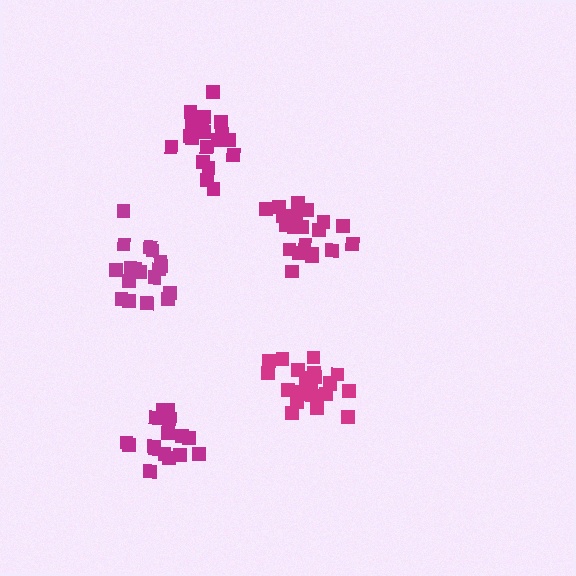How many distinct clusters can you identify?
There are 5 distinct clusters.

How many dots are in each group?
Group 1: 18 dots, Group 2: 21 dots, Group 3: 21 dots, Group 4: 16 dots, Group 5: 21 dots (97 total).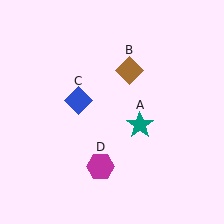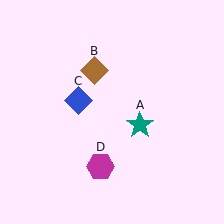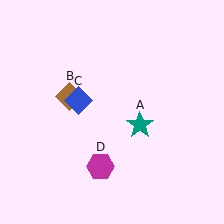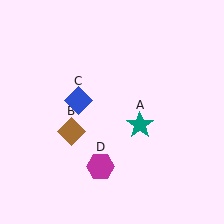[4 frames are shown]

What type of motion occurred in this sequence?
The brown diamond (object B) rotated counterclockwise around the center of the scene.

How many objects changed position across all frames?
1 object changed position: brown diamond (object B).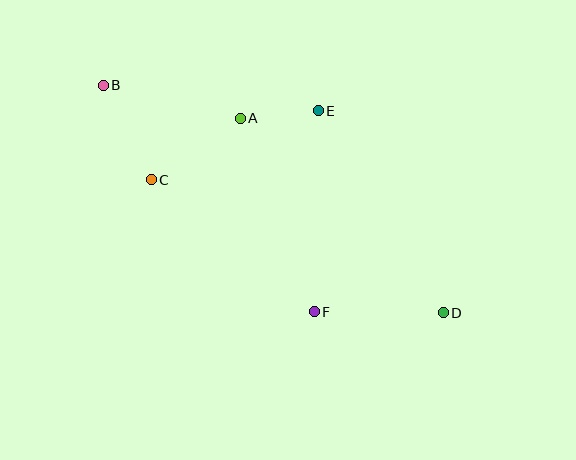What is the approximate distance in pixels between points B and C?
The distance between B and C is approximately 106 pixels.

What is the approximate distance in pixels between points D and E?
The distance between D and E is approximately 238 pixels.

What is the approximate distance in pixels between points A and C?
The distance between A and C is approximately 108 pixels.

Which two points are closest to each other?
Points A and E are closest to each other.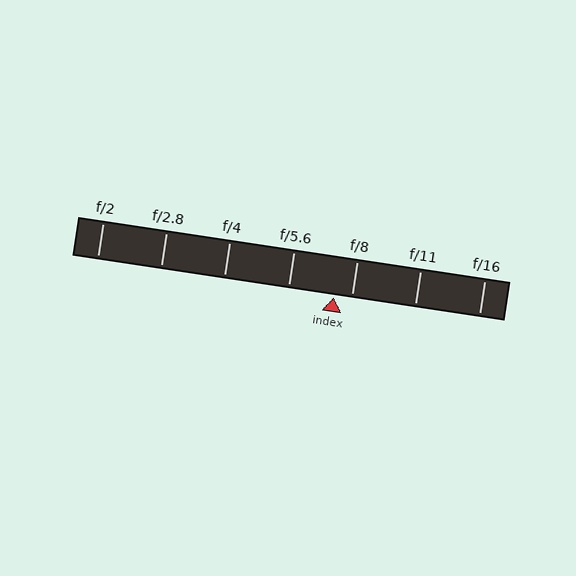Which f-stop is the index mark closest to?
The index mark is closest to f/8.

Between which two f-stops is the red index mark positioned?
The index mark is between f/5.6 and f/8.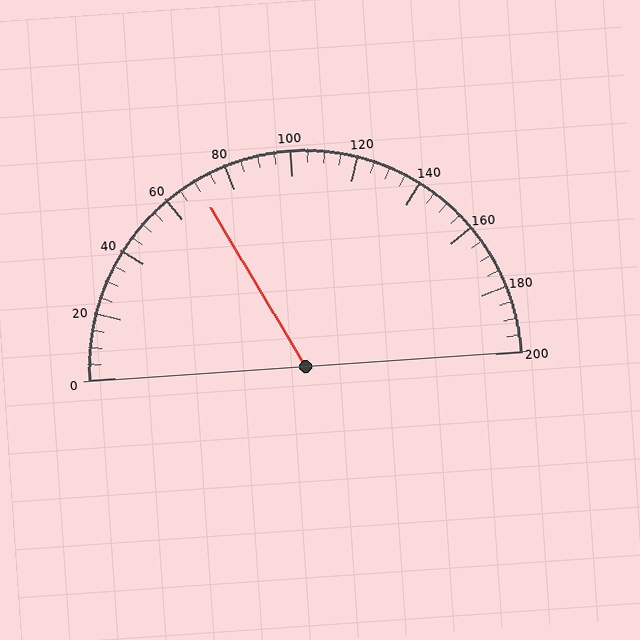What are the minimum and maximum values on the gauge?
The gauge ranges from 0 to 200.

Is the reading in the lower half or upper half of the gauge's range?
The reading is in the lower half of the range (0 to 200).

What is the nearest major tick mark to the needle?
The nearest major tick mark is 80.